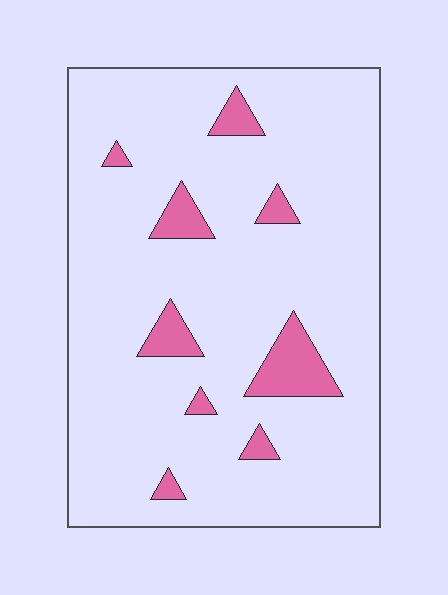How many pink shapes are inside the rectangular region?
9.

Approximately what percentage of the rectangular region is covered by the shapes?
Approximately 10%.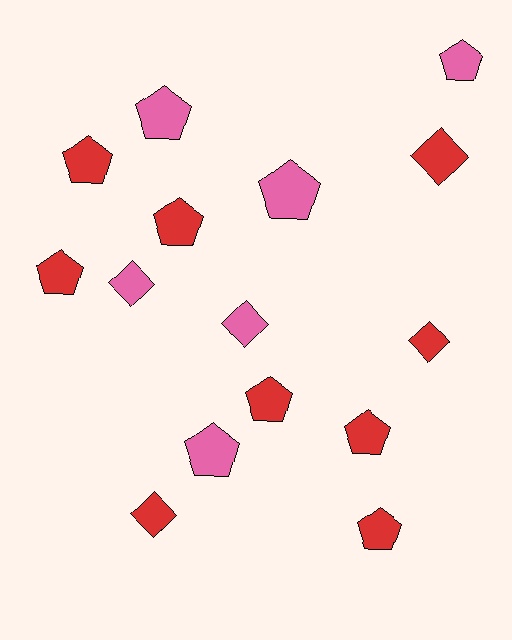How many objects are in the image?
There are 15 objects.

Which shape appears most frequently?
Pentagon, with 10 objects.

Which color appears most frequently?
Red, with 9 objects.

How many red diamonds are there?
There are 3 red diamonds.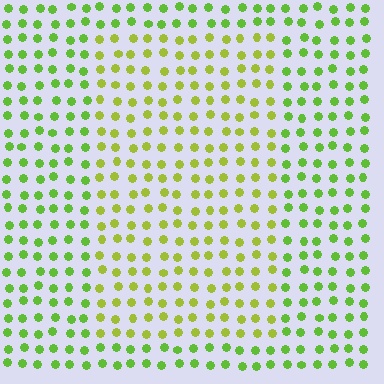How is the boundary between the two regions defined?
The boundary is defined purely by a slight shift in hue (about 27 degrees). Spacing, size, and orientation are identical on both sides.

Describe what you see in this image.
The image is filled with small lime elements in a uniform arrangement. A rectangle-shaped region is visible where the elements are tinted to a slightly different hue, forming a subtle color boundary.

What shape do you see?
I see a rectangle.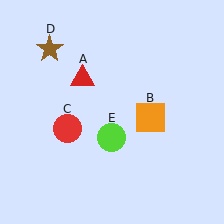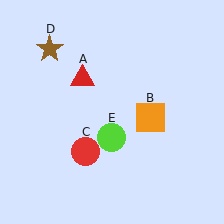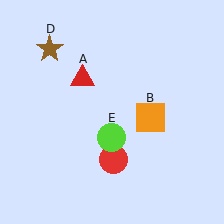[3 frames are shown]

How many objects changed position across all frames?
1 object changed position: red circle (object C).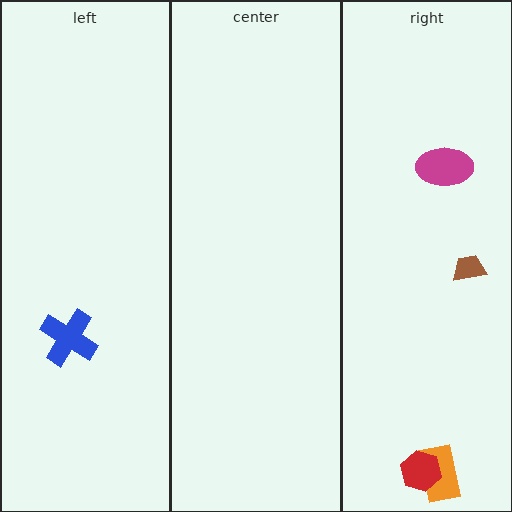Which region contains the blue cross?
The left region.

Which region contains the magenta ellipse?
The right region.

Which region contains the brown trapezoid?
The right region.